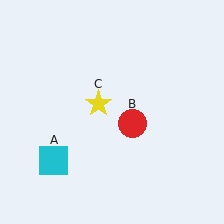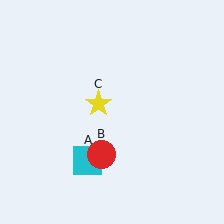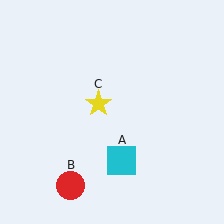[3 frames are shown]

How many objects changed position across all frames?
2 objects changed position: cyan square (object A), red circle (object B).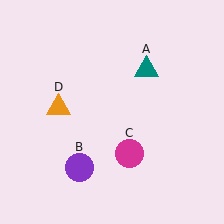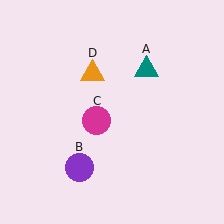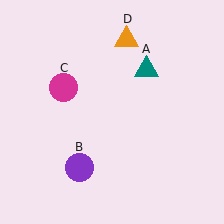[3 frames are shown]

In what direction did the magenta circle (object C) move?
The magenta circle (object C) moved up and to the left.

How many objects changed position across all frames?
2 objects changed position: magenta circle (object C), orange triangle (object D).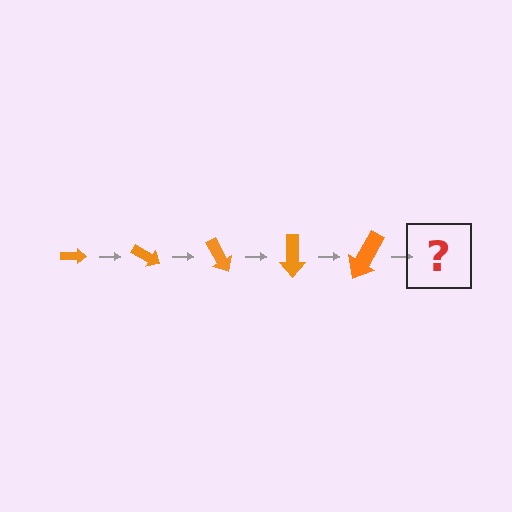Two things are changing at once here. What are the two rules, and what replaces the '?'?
The two rules are that the arrow grows larger each step and it rotates 30 degrees each step. The '?' should be an arrow, larger than the previous one and rotated 150 degrees from the start.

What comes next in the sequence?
The next element should be an arrow, larger than the previous one and rotated 150 degrees from the start.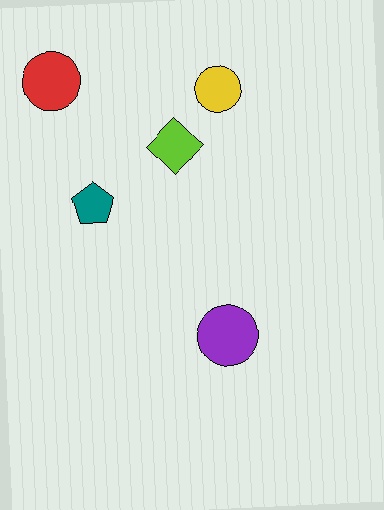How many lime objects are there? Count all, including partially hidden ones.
There is 1 lime object.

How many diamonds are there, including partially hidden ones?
There is 1 diamond.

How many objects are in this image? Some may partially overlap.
There are 5 objects.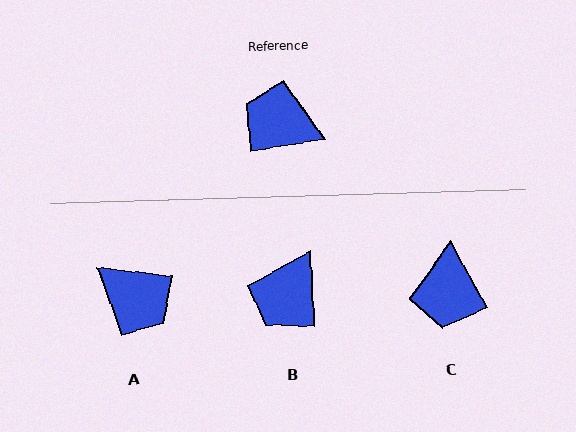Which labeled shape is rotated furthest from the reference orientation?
A, about 164 degrees away.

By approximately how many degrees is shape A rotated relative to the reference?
Approximately 164 degrees counter-clockwise.